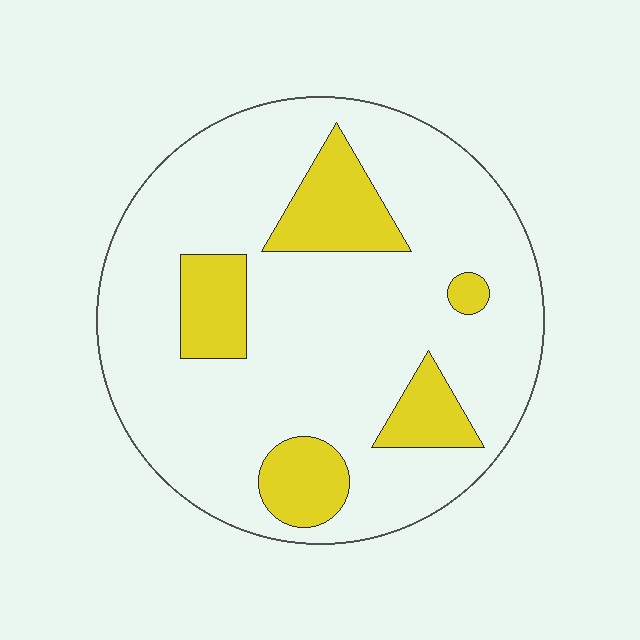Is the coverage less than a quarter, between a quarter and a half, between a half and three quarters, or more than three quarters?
Less than a quarter.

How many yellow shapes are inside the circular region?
5.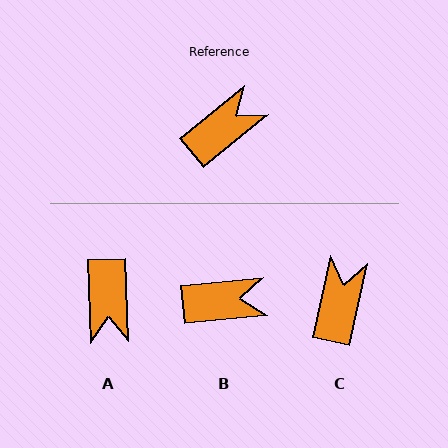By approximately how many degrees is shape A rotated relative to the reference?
Approximately 127 degrees clockwise.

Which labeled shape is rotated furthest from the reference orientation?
A, about 127 degrees away.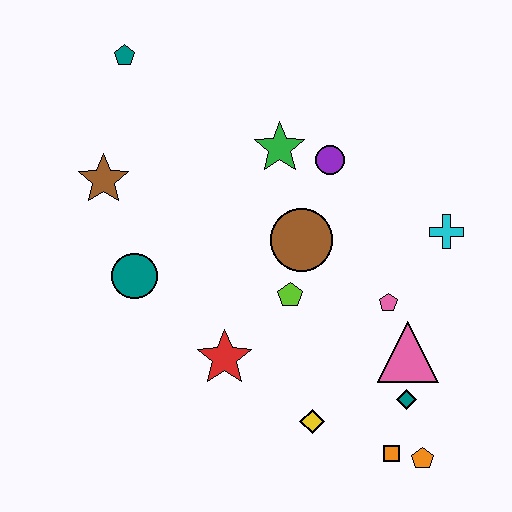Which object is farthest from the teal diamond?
The teal pentagon is farthest from the teal diamond.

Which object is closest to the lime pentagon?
The brown circle is closest to the lime pentagon.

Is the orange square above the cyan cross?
No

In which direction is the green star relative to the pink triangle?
The green star is above the pink triangle.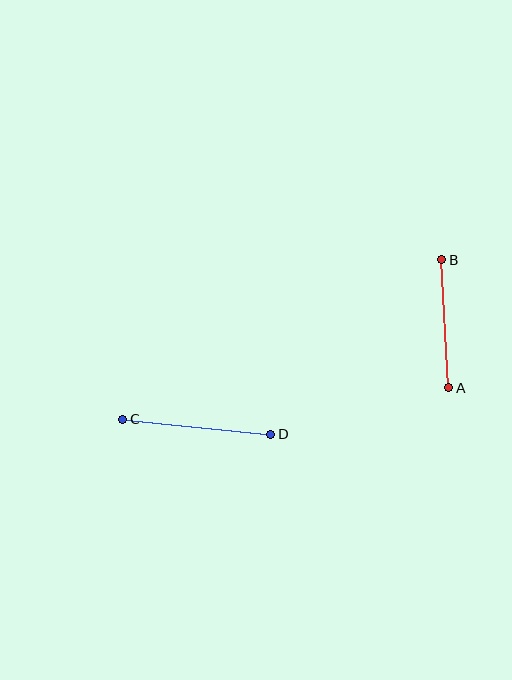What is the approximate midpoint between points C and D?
The midpoint is at approximately (197, 427) pixels.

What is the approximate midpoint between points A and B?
The midpoint is at approximately (445, 324) pixels.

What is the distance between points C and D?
The distance is approximately 149 pixels.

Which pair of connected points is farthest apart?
Points C and D are farthest apart.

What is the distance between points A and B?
The distance is approximately 128 pixels.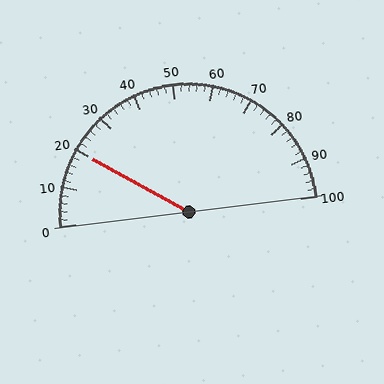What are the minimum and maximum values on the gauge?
The gauge ranges from 0 to 100.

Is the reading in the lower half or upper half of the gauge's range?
The reading is in the lower half of the range (0 to 100).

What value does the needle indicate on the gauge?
The needle indicates approximately 20.